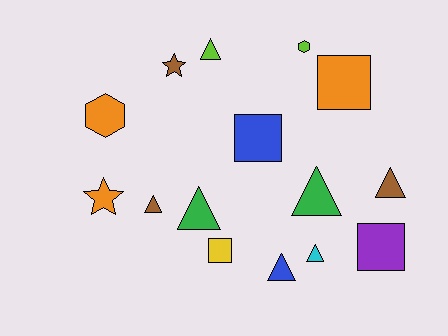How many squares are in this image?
There are 4 squares.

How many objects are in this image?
There are 15 objects.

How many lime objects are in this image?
There are 2 lime objects.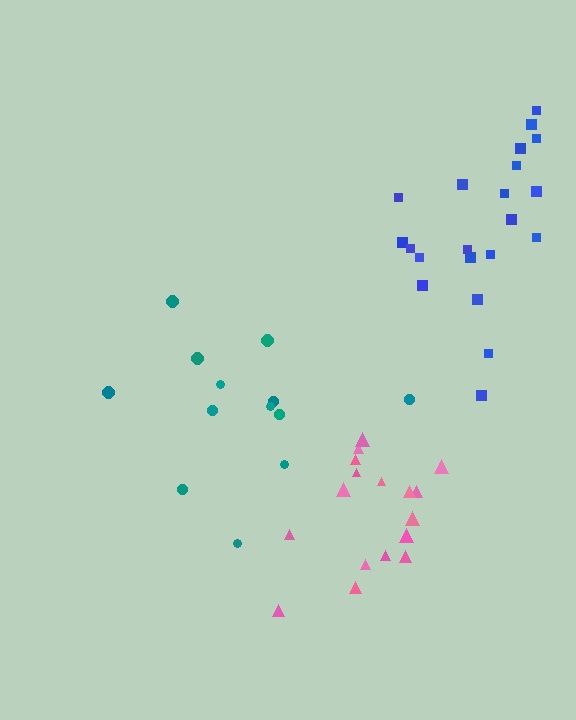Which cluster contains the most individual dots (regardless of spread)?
Blue (21).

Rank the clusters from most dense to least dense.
pink, blue, teal.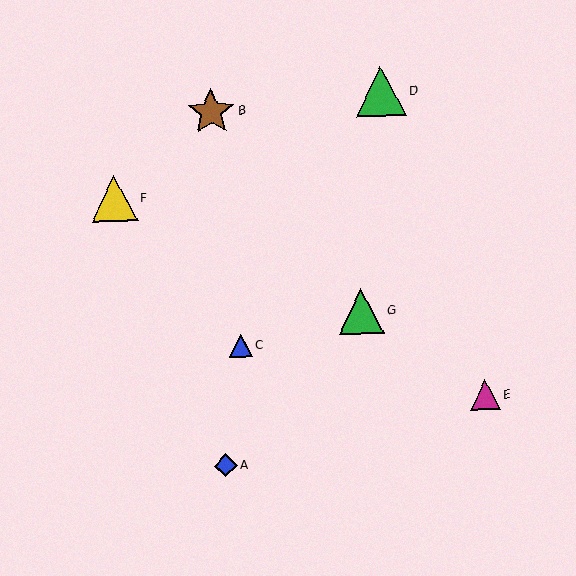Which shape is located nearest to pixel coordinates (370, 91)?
The green triangle (labeled D) at (381, 92) is nearest to that location.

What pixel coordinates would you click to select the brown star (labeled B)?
Click at (211, 112) to select the brown star B.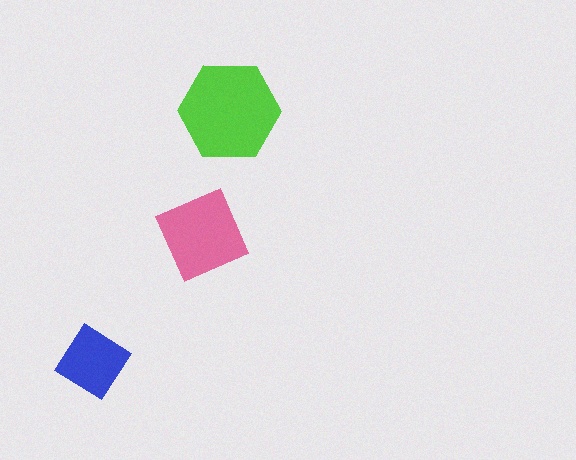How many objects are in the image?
There are 3 objects in the image.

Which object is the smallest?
The blue diamond.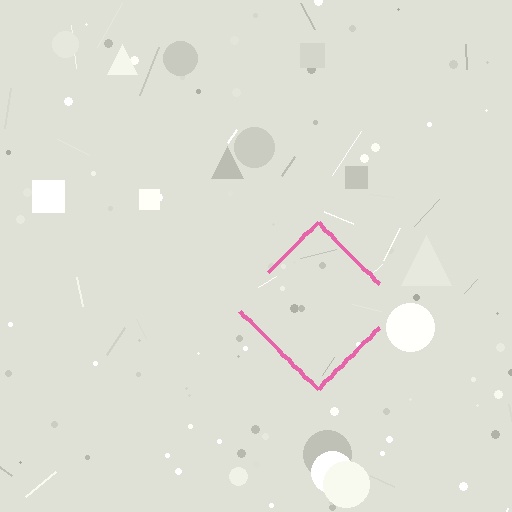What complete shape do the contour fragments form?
The contour fragments form a diamond.